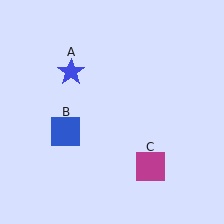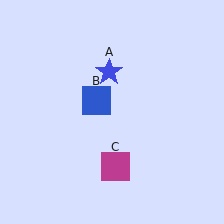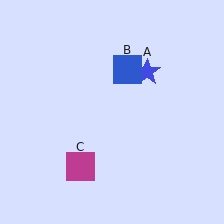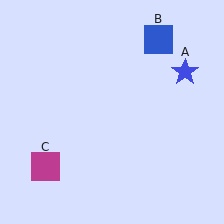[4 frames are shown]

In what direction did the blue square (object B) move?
The blue square (object B) moved up and to the right.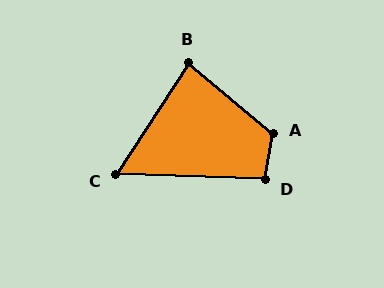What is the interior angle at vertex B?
Approximately 83 degrees (acute).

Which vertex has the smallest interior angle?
C, at approximately 59 degrees.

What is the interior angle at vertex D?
Approximately 97 degrees (obtuse).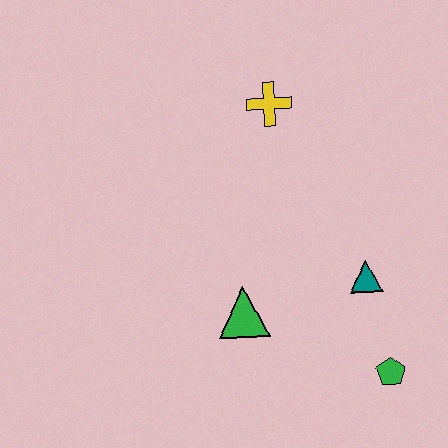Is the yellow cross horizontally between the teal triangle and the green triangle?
Yes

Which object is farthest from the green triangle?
The yellow cross is farthest from the green triangle.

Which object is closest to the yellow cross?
The teal triangle is closest to the yellow cross.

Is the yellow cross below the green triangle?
No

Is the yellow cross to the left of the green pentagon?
Yes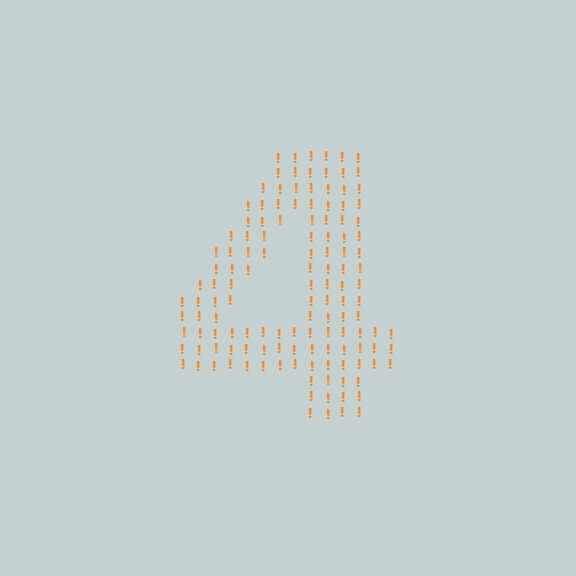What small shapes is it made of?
It is made of small exclamation marks.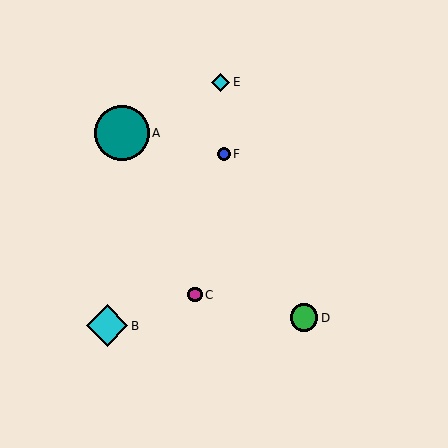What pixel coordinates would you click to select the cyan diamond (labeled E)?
Click at (221, 82) to select the cyan diamond E.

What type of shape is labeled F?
Shape F is a blue circle.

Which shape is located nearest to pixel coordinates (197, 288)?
The magenta circle (labeled C) at (195, 295) is nearest to that location.